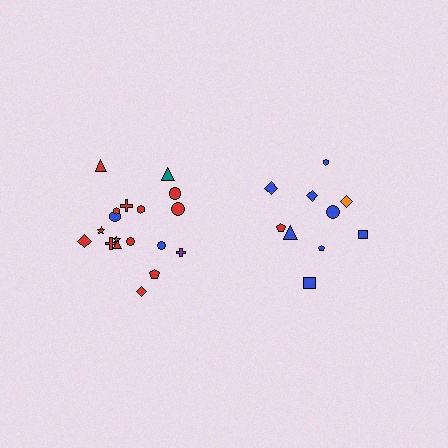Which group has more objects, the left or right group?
The left group.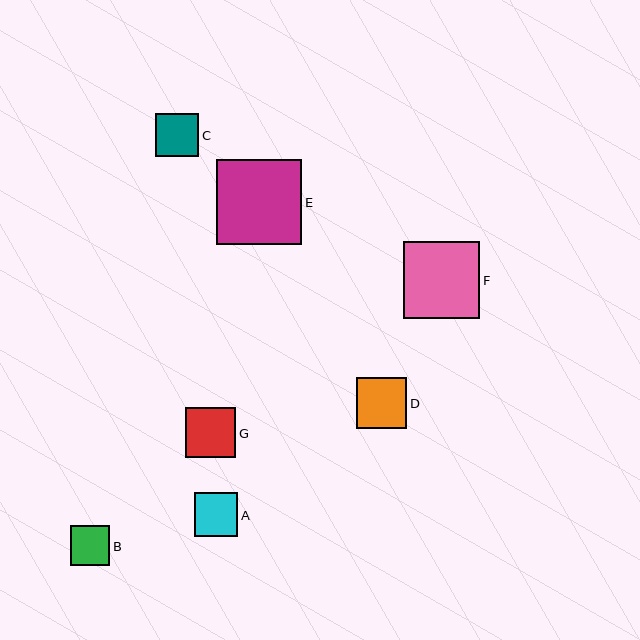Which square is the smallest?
Square B is the smallest with a size of approximately 40 pixels.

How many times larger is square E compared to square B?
Square E is approximately 2.2 times the size of square B.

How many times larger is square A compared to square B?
Square A is approximately 1.1 times the size of square B.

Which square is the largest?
Square E is the largest with a size of approximately 85 pixels.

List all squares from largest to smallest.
From largest to smallest: E, F, D, G, A, C, B.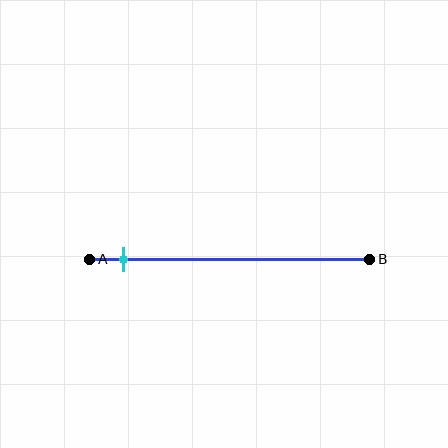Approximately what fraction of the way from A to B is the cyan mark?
The cyan mark is approximately 10% of the way from A to B.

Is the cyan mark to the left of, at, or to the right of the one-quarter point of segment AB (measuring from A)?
The cyan mark is to the left of the one-quarter point of segment AB.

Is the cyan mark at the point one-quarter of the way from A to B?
No, the mark is at about 10% from A, not at the 25% one-quarter point.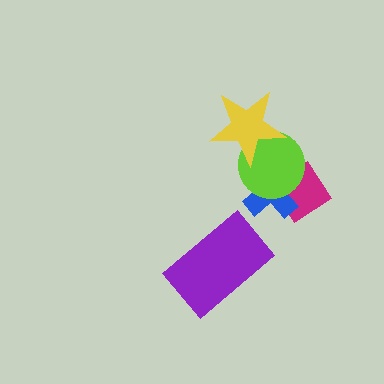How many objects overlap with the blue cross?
2 objects overlap with the blue cross.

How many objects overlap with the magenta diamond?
2 objects overlap with the magenta diamond.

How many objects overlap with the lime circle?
3 objects overlap with the lime circle.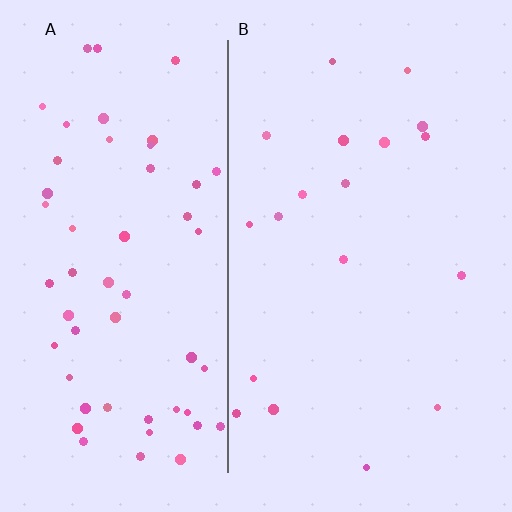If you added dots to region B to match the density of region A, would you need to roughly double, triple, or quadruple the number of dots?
Approximately triple.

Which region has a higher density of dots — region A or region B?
A (the left).